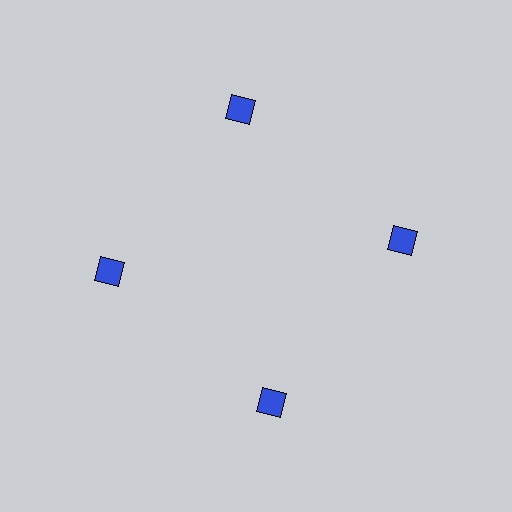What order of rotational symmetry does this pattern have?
This pattern has 4-fold rotational symmetry.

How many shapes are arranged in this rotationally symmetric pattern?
There are 4 shapes, arranged in 4 groups of 1.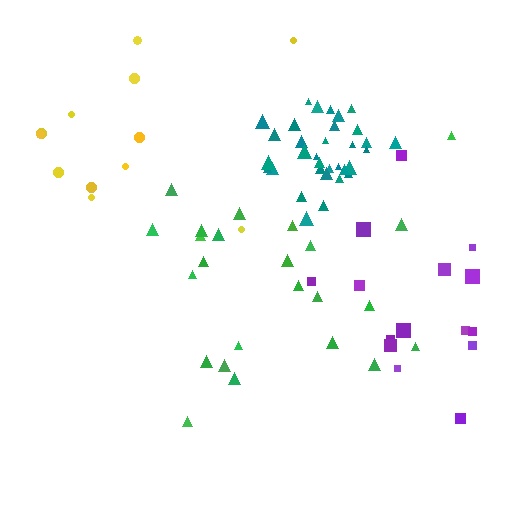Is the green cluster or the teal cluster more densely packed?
Teal.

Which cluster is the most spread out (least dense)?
Purple.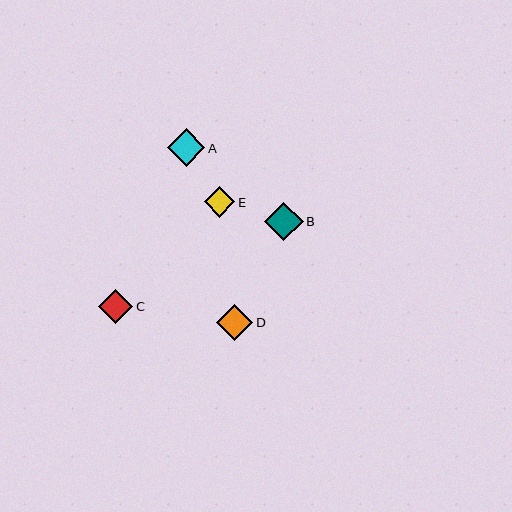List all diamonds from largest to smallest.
From largest to smallest: B, A, D, C, E.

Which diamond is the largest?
Diamond B is the largest with a size of approximately 39 pixels.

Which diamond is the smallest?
Diamond E is the smallest with a size of approximately 31 pixels.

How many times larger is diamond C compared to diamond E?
Diamond C is approximately 1.1 times the size of diamond E.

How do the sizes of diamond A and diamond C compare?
Diamond A and diamond C are approximately the same size.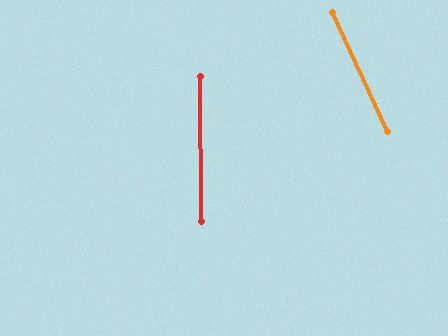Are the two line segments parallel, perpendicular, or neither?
Neither parallel nor perpendicular — they differ by about 24°.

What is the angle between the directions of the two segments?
Approximately 24 degrees.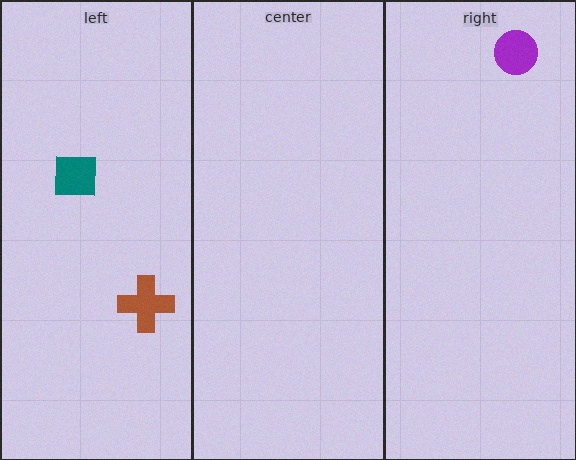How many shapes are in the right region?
1.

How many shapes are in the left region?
2.